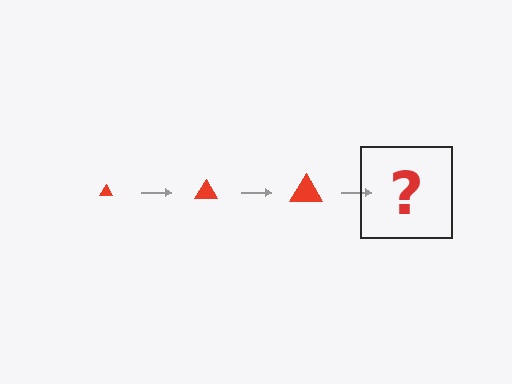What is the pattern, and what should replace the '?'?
The pattern is that the triangle gets progressively larger each step. The '?' should be a red triangle, larger than the previous one.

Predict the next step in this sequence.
The next step is a red triangle, larger than the previous one.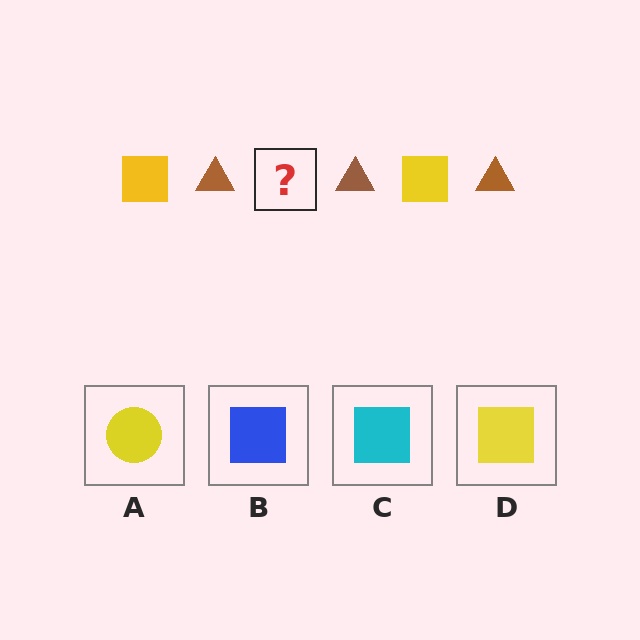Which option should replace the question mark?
Option D.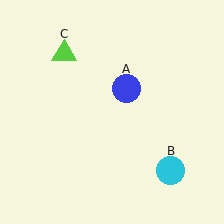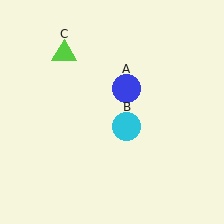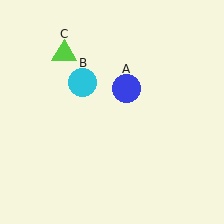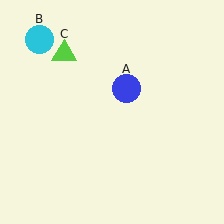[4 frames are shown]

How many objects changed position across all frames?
1 object changed position: cyan circle (object B).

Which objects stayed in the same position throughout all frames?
Blue circle (object A) and lime triangle (object C) remained stationary.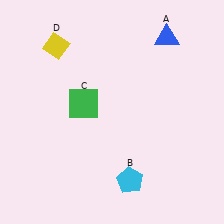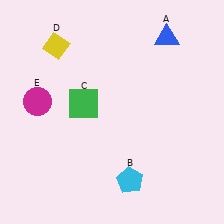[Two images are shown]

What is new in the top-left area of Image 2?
A magenta circle (E) was added in the top-left area of Image 2.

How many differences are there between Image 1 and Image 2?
There is 1 difference between the two images.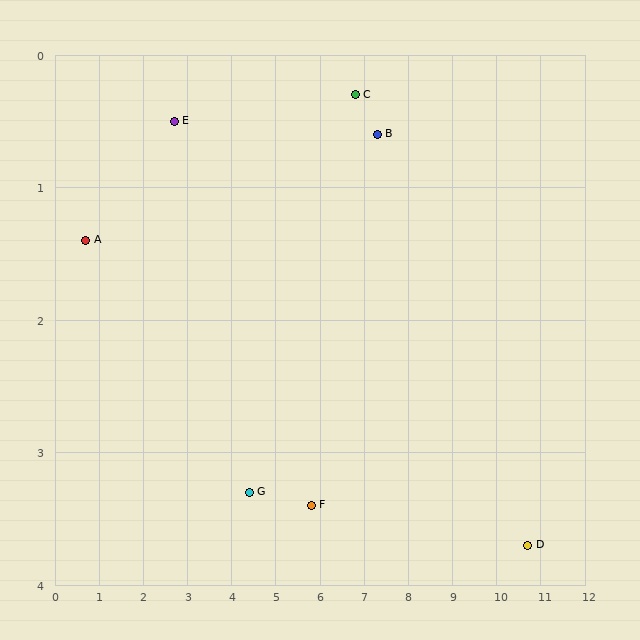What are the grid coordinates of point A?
Point A is at approximately (0.7, 1.4).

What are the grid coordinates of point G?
Point G is at approximately (4.4, 3.3).